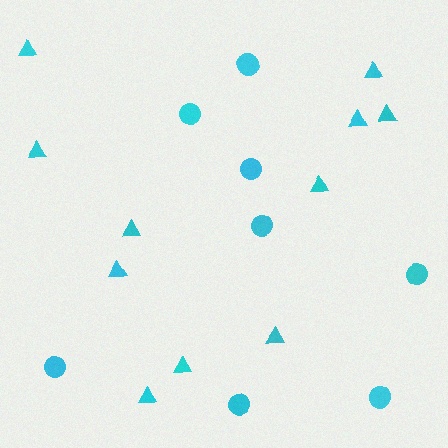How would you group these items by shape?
There are 2 groups: one group of triangles (11) and one group of circles (8).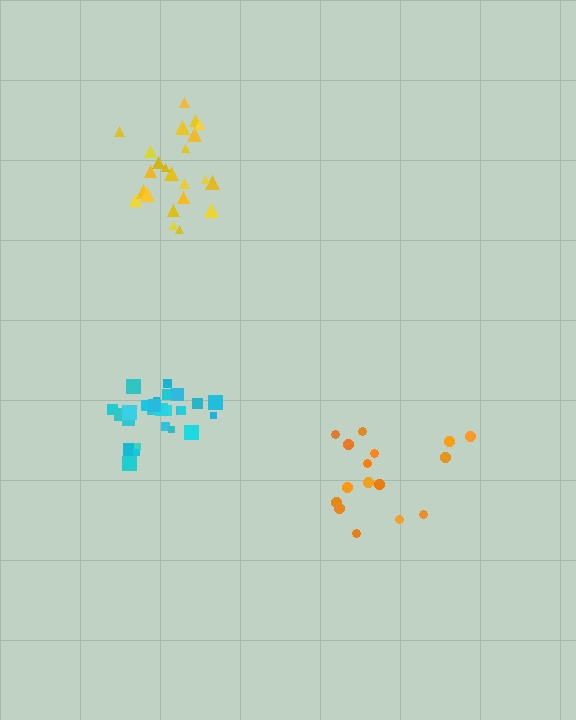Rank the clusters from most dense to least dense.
cyan, yellow, orange.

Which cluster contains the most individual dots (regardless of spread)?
Cyan (28).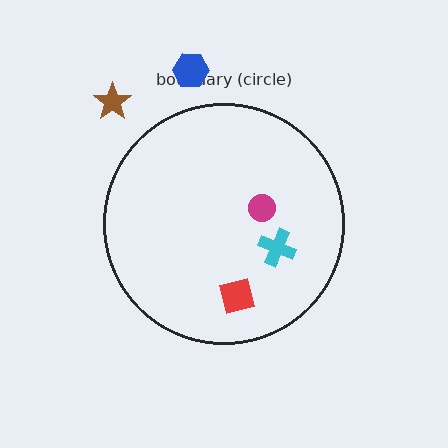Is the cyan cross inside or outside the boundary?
Inside.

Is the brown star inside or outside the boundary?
Outside.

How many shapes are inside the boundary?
3 inside, 2 outside.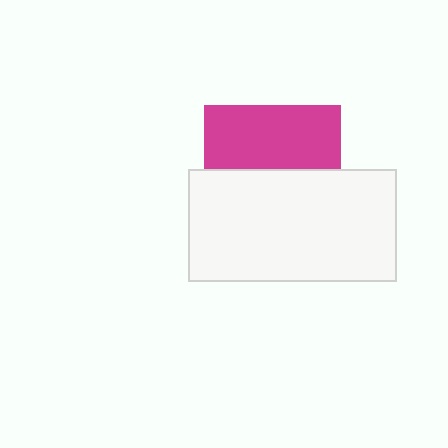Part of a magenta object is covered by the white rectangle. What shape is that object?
It is a square.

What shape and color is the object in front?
The object in front is a white rectangle.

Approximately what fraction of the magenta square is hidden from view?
Roughly 53% of the magenta square is hidden behind the white rectangle.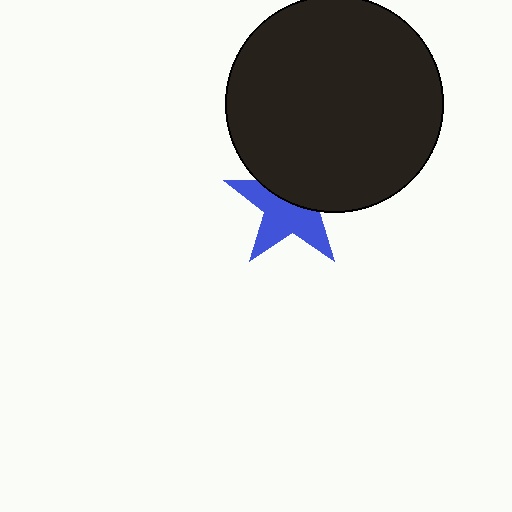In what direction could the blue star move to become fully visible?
The blue star could move down. That would shift it out from behind the black circle entirely.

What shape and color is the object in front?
The object in front is a black circle.